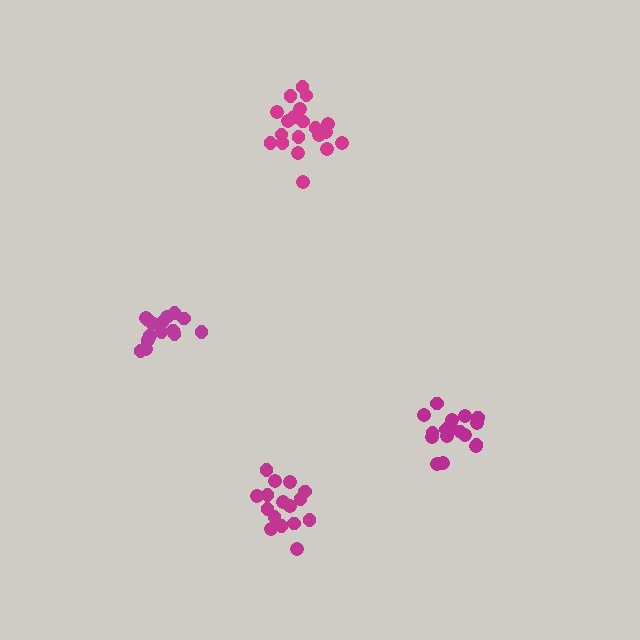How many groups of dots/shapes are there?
There are 4 groups.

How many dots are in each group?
Group 1: 17 dots, Group 2: 16 dots, Group 3: 17 dots, Group 4: 21 dots (71 total).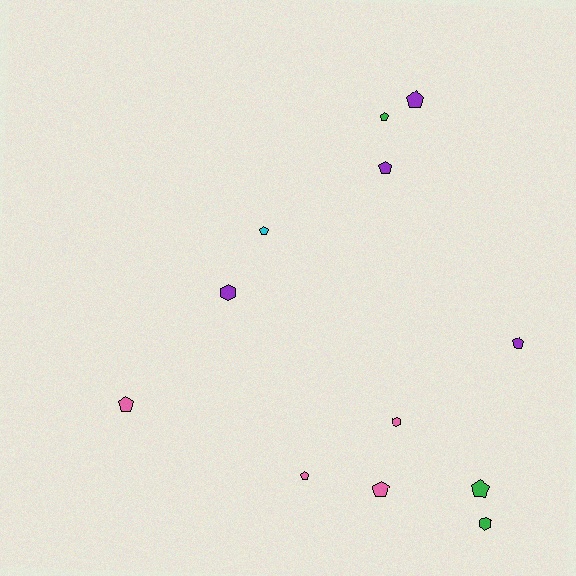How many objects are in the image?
There are 12 objects.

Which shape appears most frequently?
Pentagon, with 9 objects.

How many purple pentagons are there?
There are 3 purple pentagons.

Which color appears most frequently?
Pink, with 4 objects.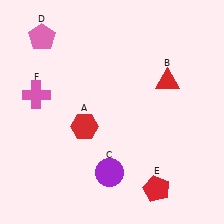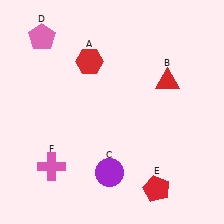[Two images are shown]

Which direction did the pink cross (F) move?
The pink cross (F) moved down.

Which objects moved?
The objects that moved are: the red hexagon (A), the pink cross (F).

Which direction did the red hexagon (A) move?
The red hexagon (A) moved up.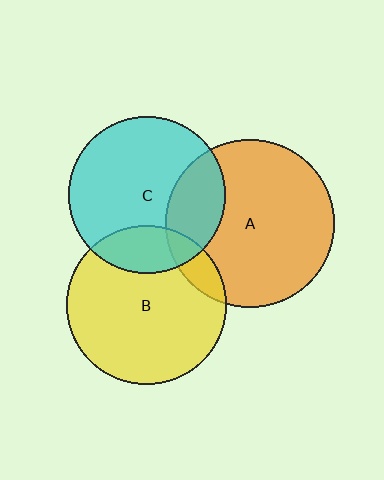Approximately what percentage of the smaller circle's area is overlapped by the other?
Approximately 10%.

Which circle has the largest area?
Circle A (orange).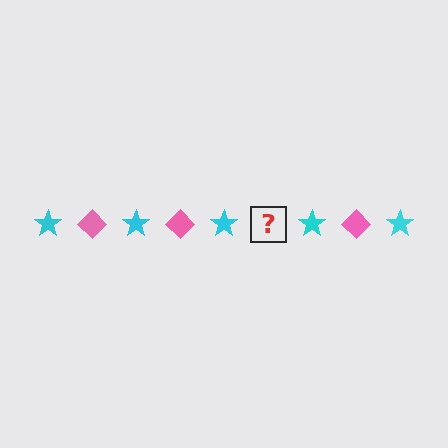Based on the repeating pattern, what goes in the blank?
The blank should be a pink diamond.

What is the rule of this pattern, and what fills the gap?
The rule is that the pattern alternates between cyan star and pink diamond. The gap should be filled with a pink diamond.